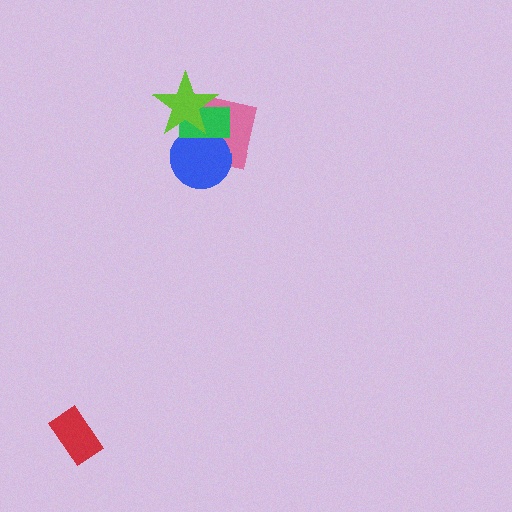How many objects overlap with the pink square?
3 objects overlap with the pink square.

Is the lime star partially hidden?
No, no other shape covers it.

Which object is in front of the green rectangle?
The lime star is in front of the green rectangle.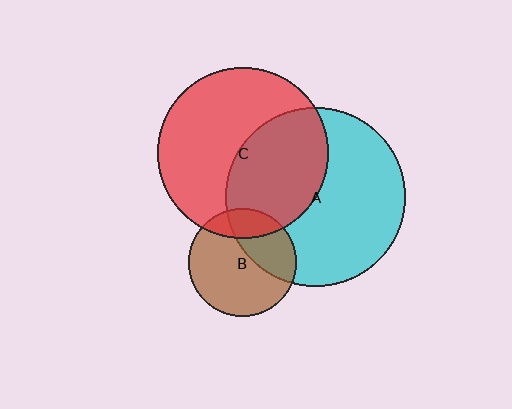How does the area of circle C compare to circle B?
Approximately 2.5 times.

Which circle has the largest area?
Circle A (cyan).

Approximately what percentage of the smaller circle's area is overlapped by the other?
Approximately 35%.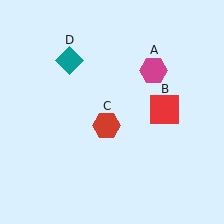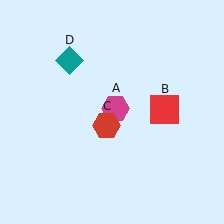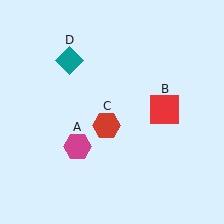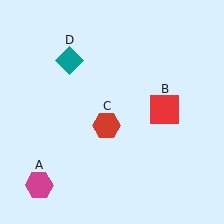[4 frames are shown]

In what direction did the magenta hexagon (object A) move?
The magenta hexagon (object A) moved down and to the left.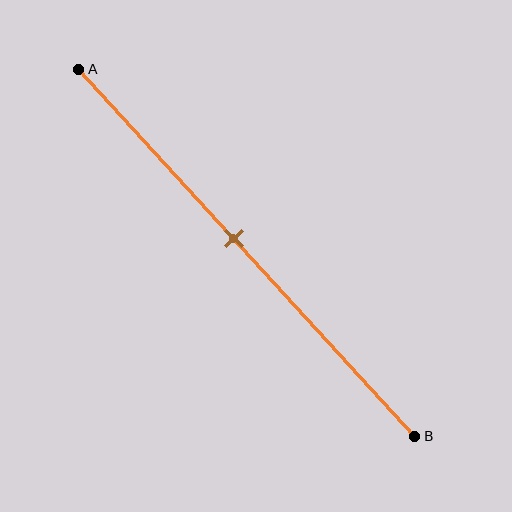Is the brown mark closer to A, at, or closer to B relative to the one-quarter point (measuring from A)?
The brown mark is closer to point B than the one-quarter point of segment AB.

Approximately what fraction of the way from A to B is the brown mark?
The brown mark is approximately 45% of the way from A to B.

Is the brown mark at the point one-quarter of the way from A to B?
No, the mark is at about 45% from A, not at the 25% one-quarter point.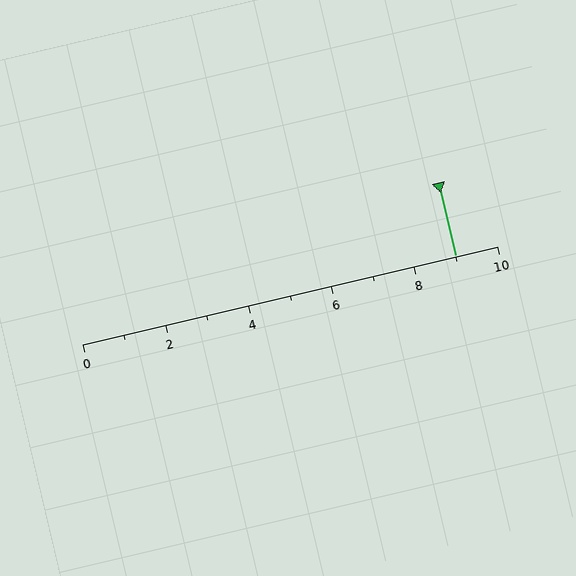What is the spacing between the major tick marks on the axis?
The major ticks are spaced 2 apart.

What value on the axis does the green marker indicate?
The marker indicates approximately 9.